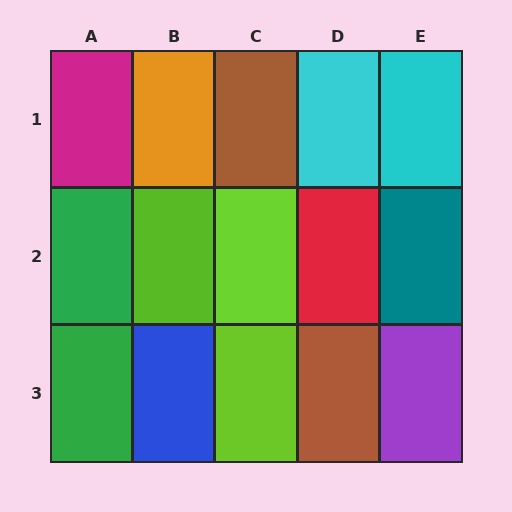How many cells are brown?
2 cells are brown.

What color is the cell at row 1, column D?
Cyan.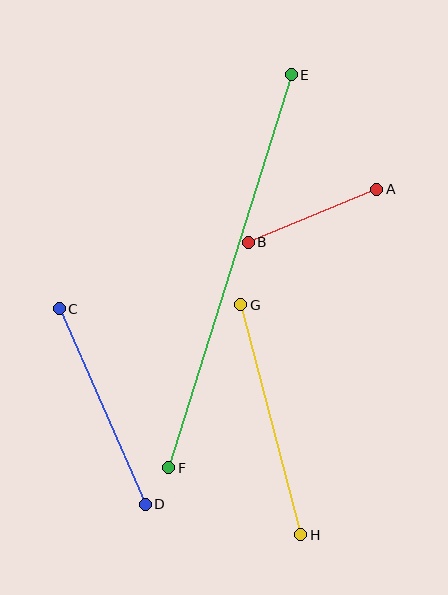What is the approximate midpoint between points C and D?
The midpoint is at approximately (102, 406) pixels.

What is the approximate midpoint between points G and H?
The midpoint is at approximately (271, 420) pixels.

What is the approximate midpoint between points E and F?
The midpoint is at approximately (230, 271) pixels.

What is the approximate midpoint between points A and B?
The midpoint is at approximately (313, 216) pixels.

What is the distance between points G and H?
The distance is approximately 238 pixels.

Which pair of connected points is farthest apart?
Points E and F are farthest apart.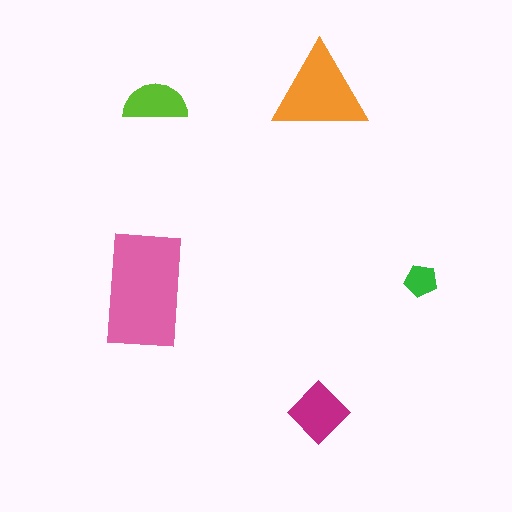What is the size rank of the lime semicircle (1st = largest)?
4th.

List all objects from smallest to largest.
The green pentagon, the lime semicircle, the magenta diamond, the orange triangle, the pink rectangle.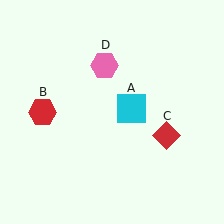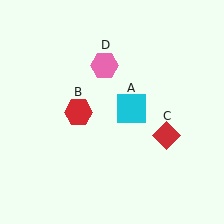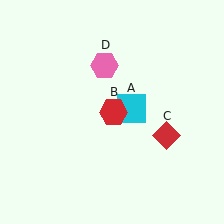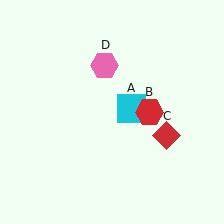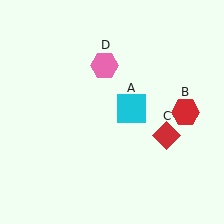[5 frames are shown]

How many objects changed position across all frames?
1 object changed position: red hexagon (object B).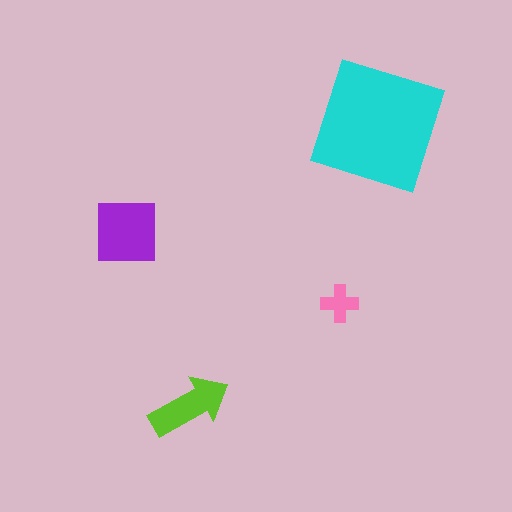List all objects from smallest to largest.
The pink cross, the lime arrow, the purple square, the cyan square.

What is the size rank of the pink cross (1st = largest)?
4th.